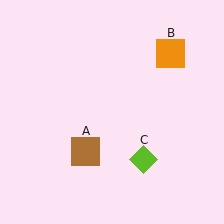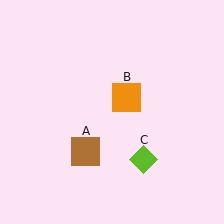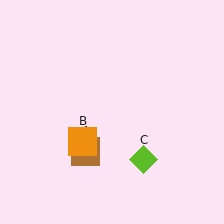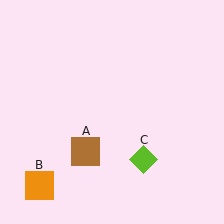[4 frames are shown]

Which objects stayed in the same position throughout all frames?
Brown square (object A) and lime diamond (object C) remained stationary.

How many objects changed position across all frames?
1 object changed position: orange square (object B).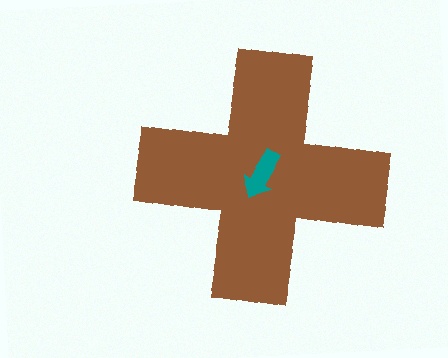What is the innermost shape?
The teal arrow.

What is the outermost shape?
The brown cross.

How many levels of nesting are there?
2.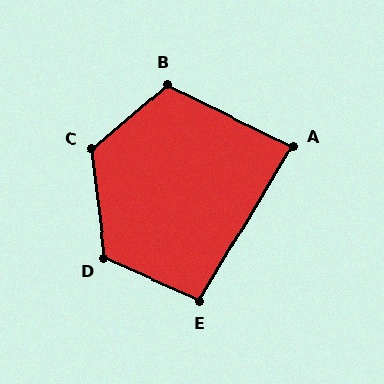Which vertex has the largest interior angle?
C, at approximately 123 degrees.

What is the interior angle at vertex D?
Approximately 121 degrees (obtuse).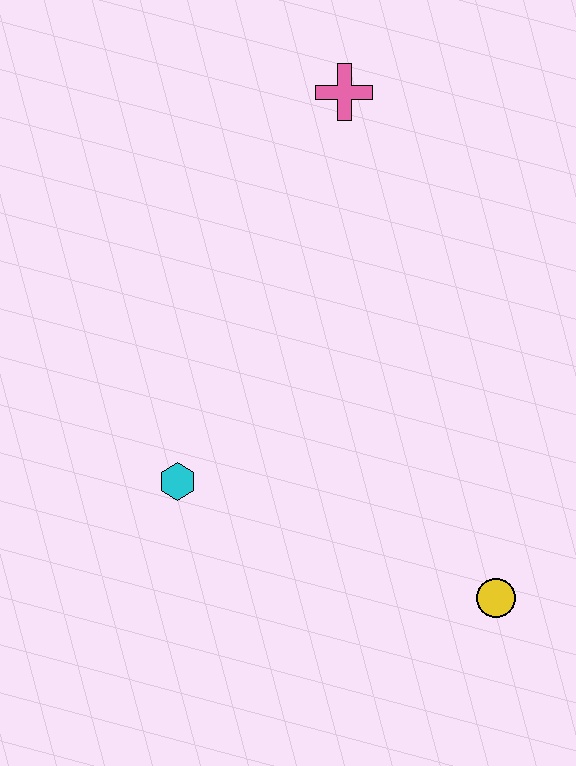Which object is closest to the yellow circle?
The cyan hexagon is closest to the yellow circle.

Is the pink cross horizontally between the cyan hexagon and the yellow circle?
Yes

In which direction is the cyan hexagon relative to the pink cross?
The cyan hexagon is below the pink cross.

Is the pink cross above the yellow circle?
Yes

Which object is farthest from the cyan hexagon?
The pink cross is farthest from the cyan hexagon.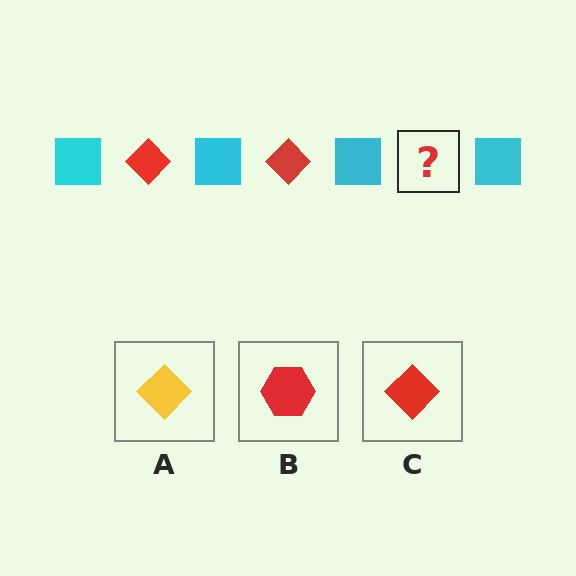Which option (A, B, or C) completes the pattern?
C.